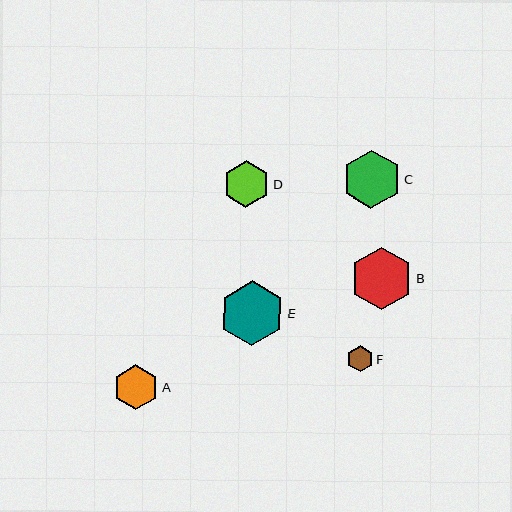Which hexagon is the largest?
Hexagon E is the largest with a size of approximately 64 pixels.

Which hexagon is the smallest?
Hexagon F is the smallest with a size of approximately 26 pixels.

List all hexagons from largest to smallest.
From largest to smallest: E, B, C, D, A, F.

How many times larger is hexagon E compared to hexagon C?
Hexagon E is approximately 1.1 times the size of hexagon C.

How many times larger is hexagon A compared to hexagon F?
Hexagon A is approximately 1.7 times the size of hexagon F.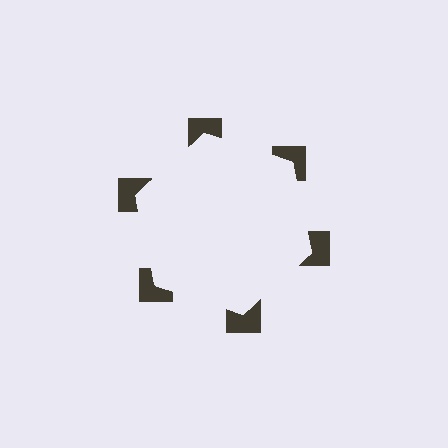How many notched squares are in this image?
There are 6 — one at each vertex of the illusory hexagon.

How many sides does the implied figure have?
6 sides.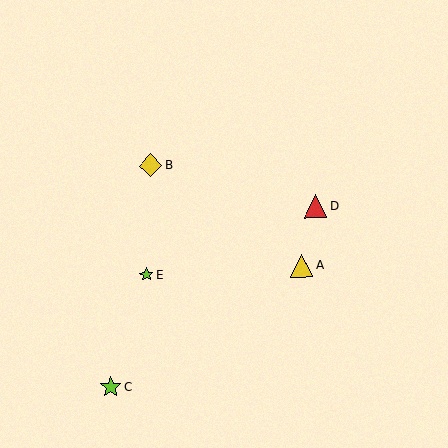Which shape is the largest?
The yellow triangle (labeled A) is the largest.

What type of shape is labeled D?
Shape D is a red triangle.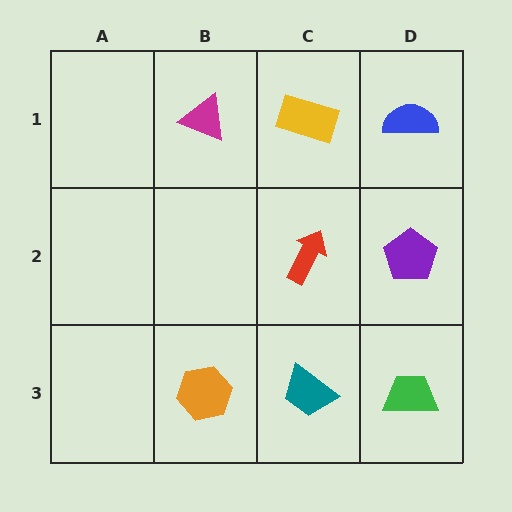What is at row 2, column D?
A purple pentagon.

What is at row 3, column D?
A green trapezoid.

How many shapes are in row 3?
3 shapes.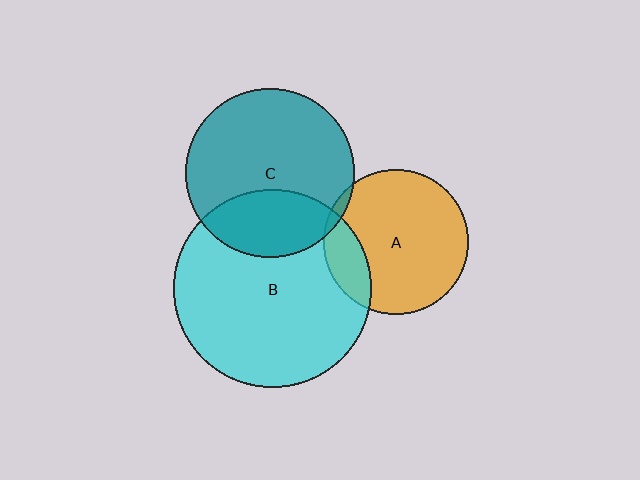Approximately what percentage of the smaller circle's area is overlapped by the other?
Approximately 5%.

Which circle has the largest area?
Circle B (cyan).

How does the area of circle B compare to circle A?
Approximately 1.9 times.